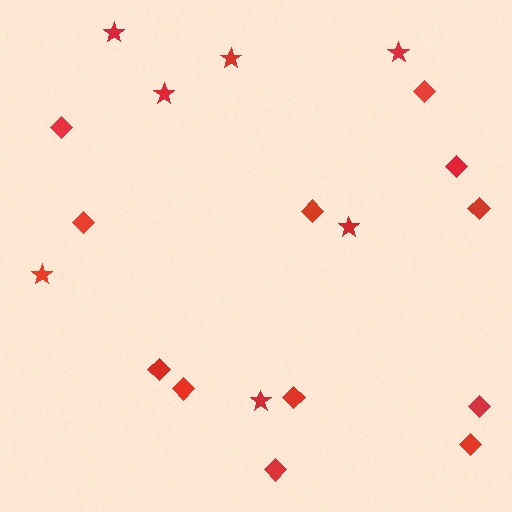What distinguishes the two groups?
There are 2 groups: one group of diamonds (12) and one group of stars (7).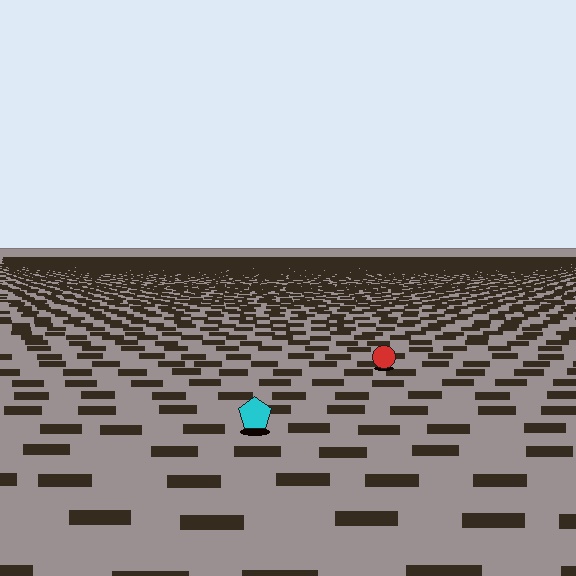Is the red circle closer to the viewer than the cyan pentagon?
No. The cyan pentagon is closer — you can tell from the texture gradient: the ground texture is coarser near it.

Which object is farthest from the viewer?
The red circle is farthest from the viewer. It appears smaller and the ground texture around it is denser.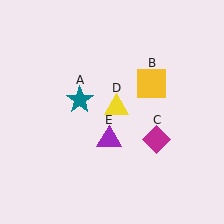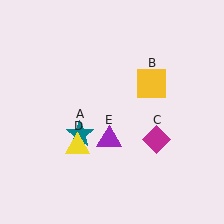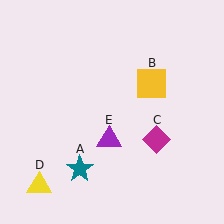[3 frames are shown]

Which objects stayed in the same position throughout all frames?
Yellow square (object B) and magenta diamond (object C) and purple triangle (object E) remained stationary.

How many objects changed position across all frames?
2 objects changed position: teal star (object A), yellow triangle (object D).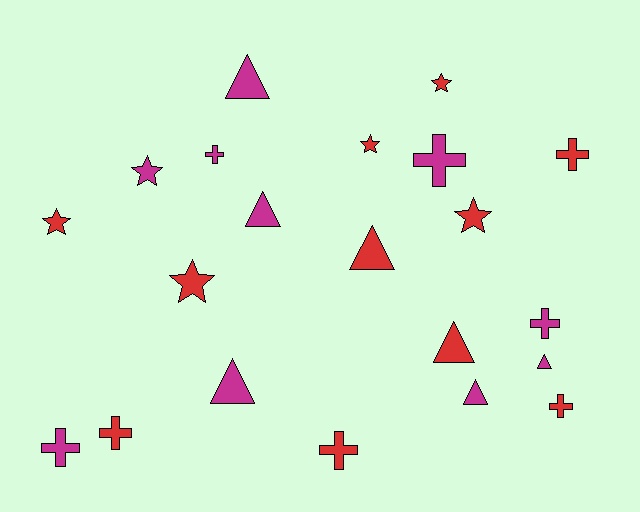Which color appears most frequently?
Red, with 11 objects.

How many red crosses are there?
There are 4 red crosses.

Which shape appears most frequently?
Cross, with 8 objects.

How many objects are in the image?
There are 21 objects.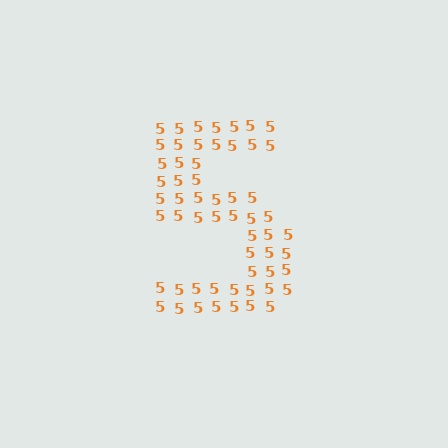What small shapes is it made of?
It is made of small digit 5's.